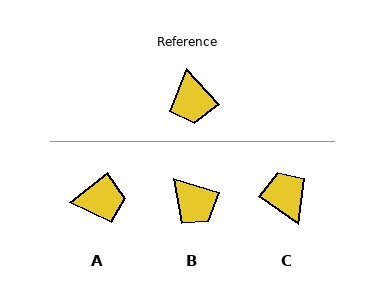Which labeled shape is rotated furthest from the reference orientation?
C, about 167 degrees away.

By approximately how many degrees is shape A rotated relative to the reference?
Approximately 86 degrees counter-clockwise.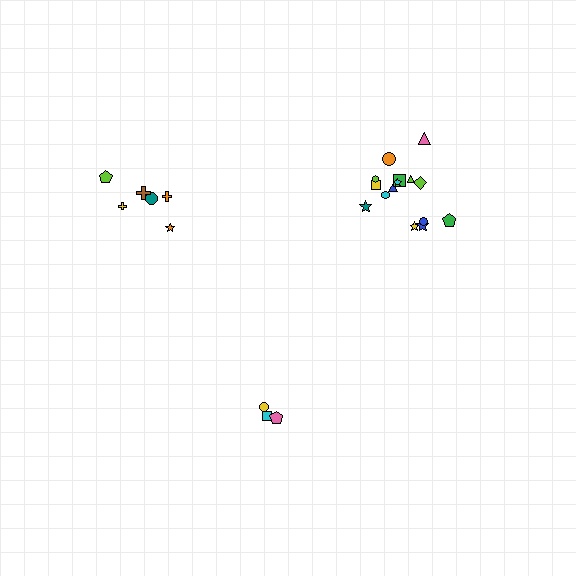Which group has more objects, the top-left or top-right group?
The top-right group.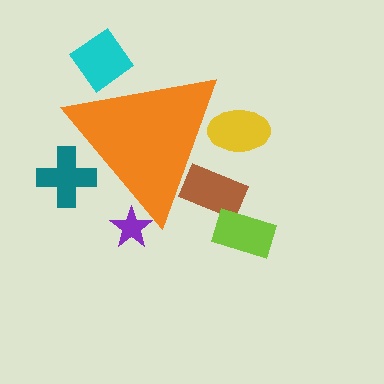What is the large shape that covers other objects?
An orange triangle.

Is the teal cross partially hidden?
Yes, the teal cross is partially hidden behind the orange triangle.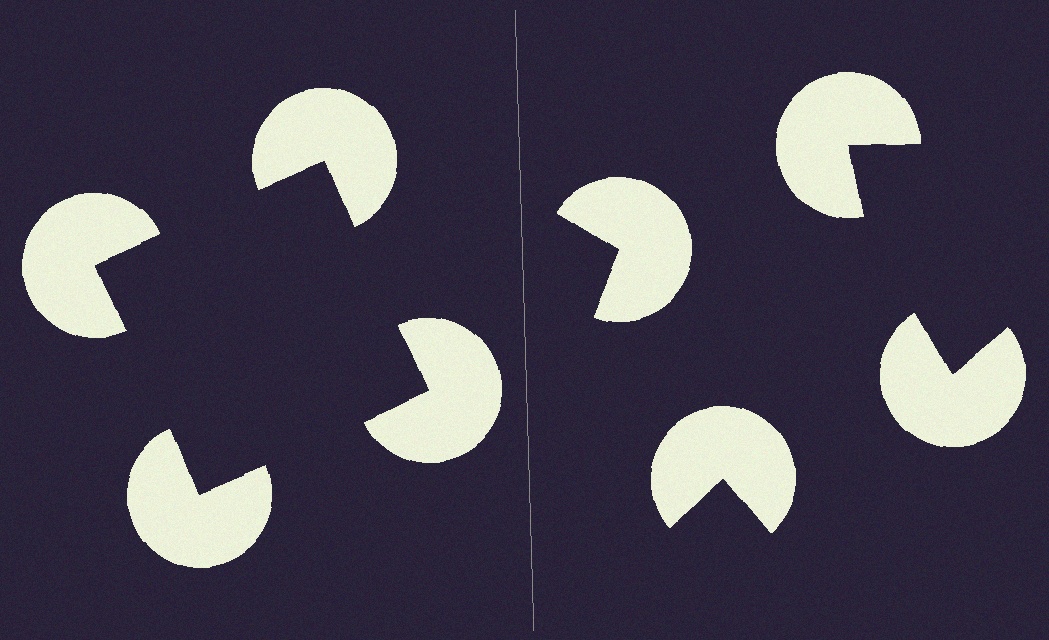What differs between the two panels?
The pac-man discs are positioned identically on both sides; only the wedge orientations differ. On the left they align to a square; on the right they are misaligned.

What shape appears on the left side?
An illusory square.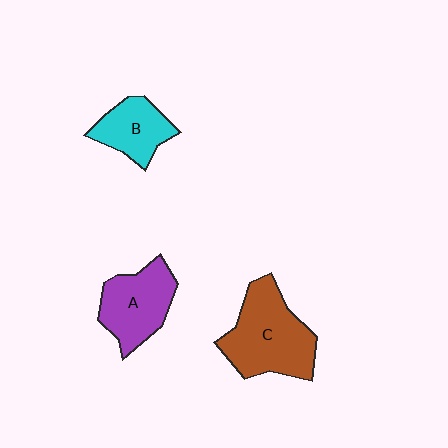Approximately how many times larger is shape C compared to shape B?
Approximately 1.8 times.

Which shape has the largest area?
Shape C (brown).